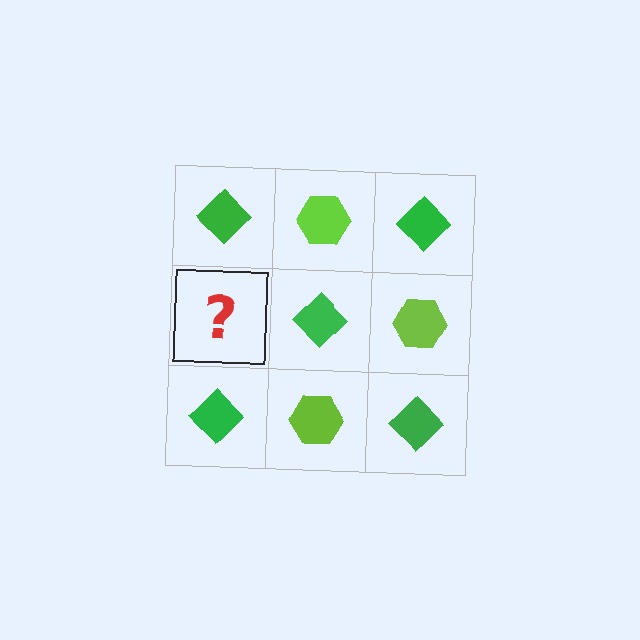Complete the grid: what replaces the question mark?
The question mark should be replaced with a lime hexagon.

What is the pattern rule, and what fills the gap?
The rule is that it alternates green diamond and lime hexagon in a checkerboard pattern. The gap should be filled with a lime hexagon.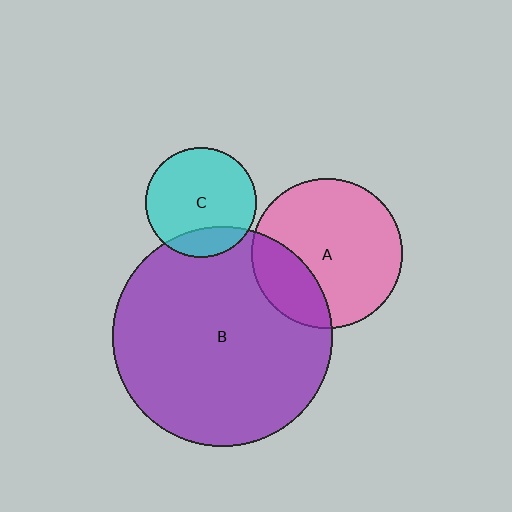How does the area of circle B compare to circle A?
Approximately 2.1 times.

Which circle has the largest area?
Circle B (purple).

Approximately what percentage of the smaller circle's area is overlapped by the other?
Approximately 20%.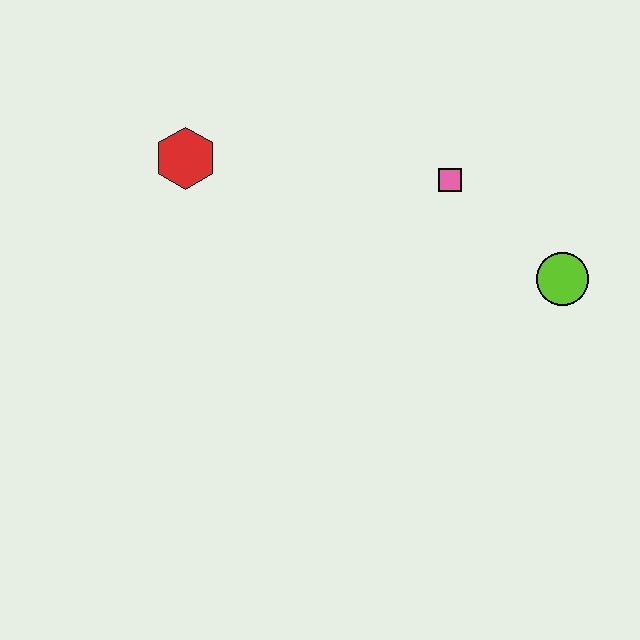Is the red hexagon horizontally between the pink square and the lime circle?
No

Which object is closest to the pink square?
The lime circle is closest to the pink square.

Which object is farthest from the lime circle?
The red hexagon is farthest from the lime circle.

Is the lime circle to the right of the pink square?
Yes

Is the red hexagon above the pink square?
Yes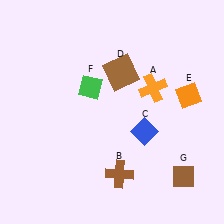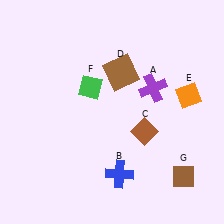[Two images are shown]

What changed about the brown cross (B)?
In Image 1, B is brown. In Image 2, it changed to blue.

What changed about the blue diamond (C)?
In Image 1, C is blue. In Image 2, it changed to brown.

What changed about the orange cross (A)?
In Image 1, A is orange. In Image 2, it changed to purple.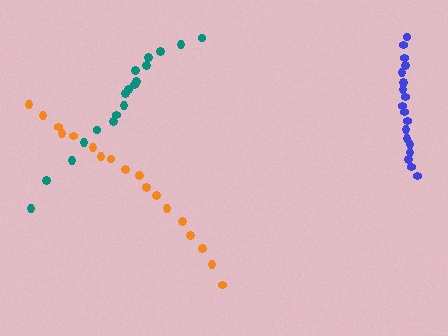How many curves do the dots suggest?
There are 3 distinct paths.